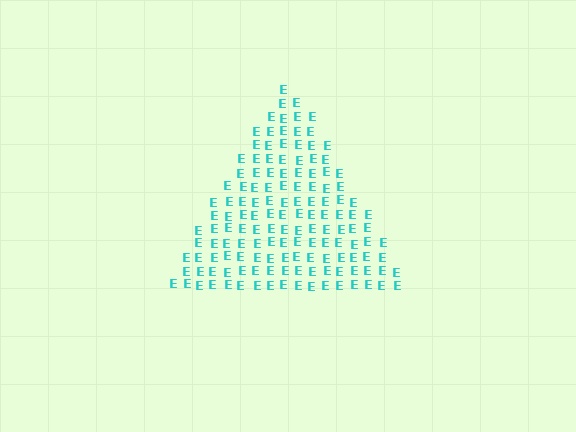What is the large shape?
The large shape is a triangle.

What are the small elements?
The small elements are letter E's.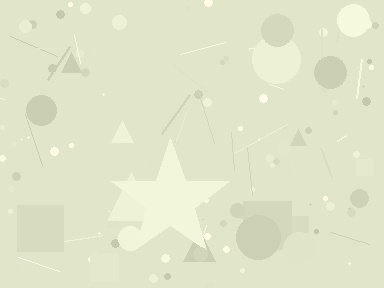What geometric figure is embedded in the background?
A star is embedded in the background.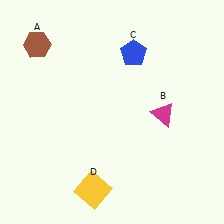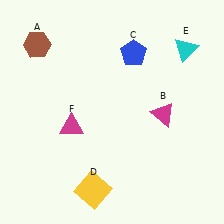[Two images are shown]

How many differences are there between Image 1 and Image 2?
There are 2 differences between the two images.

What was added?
A cyan triangle (E), a magenta triangle (F) were added in Image 2.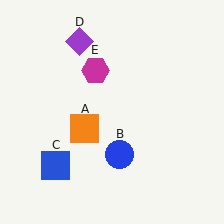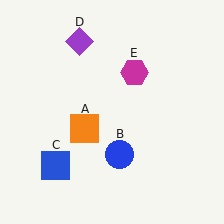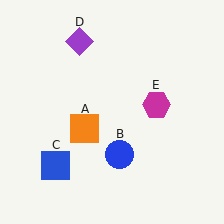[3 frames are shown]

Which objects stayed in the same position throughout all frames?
Orange square (object A) and blue circle (object B) and blue square (object C) and purple diamond (object D) remained stationary.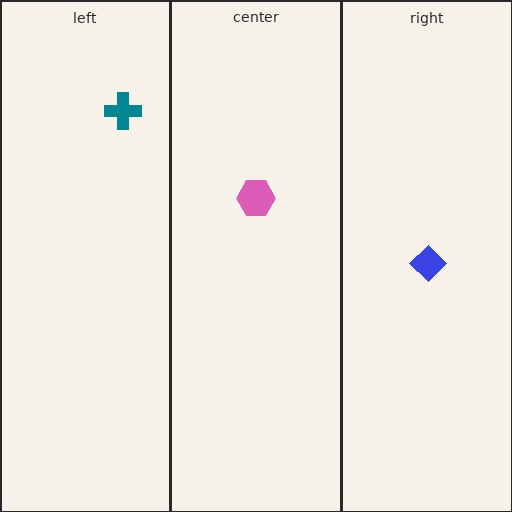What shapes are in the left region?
The teal cross.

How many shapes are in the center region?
1.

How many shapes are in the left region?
1.